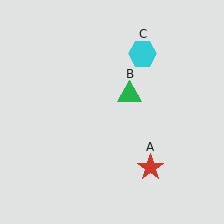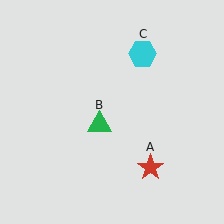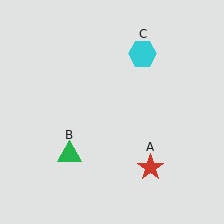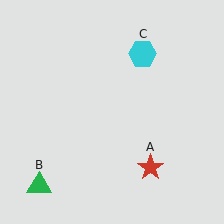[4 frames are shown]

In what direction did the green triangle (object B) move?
The green triangle (object B) moved down and to the left.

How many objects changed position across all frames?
1 object changed position: green triangle (object B).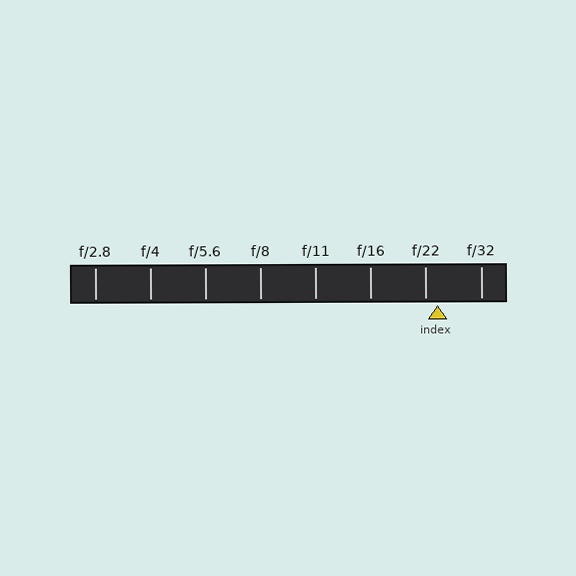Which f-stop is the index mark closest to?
The index mark is closest to f/22.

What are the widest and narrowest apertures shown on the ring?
The widest aperture shown is f/2.8 and the narrowest is f/32.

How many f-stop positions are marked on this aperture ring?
There are 8 f-stop positions marked.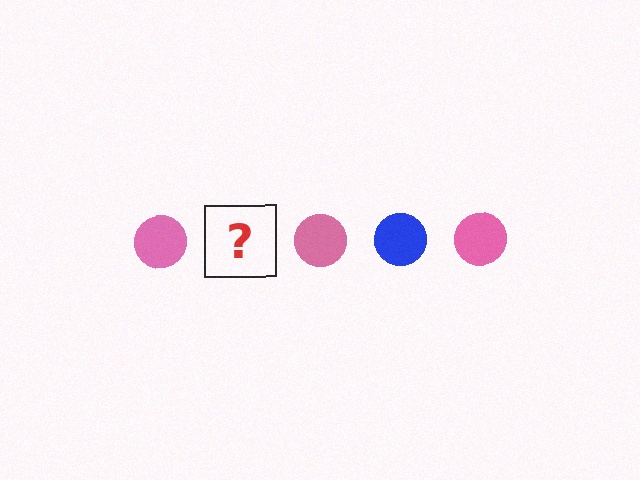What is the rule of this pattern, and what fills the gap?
The rule is that the pattern cycles through pink, blue circles. The gap should be filled with a blue circle.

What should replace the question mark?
The question mark should be replaced with a blue circle.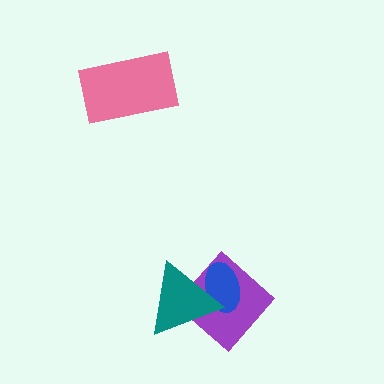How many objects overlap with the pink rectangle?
0 objects overlap with the pink rectangle.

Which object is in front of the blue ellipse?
The teal triangle is in front of the blue ellipse.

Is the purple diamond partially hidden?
Yes, it is partially covered by another shape.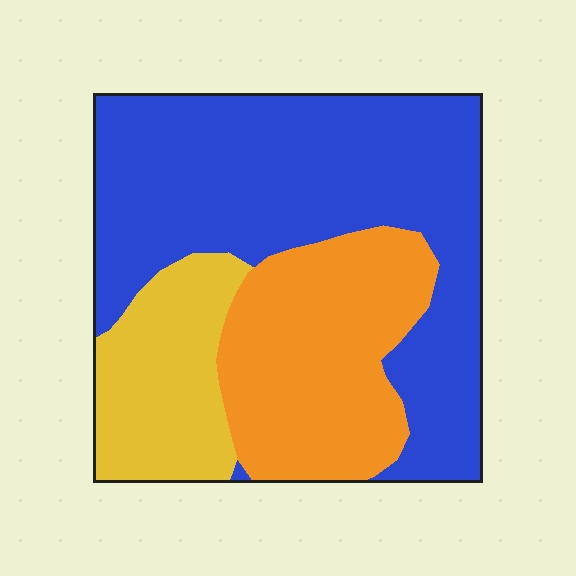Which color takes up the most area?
Blue, at roughly 55%.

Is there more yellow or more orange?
Orange.